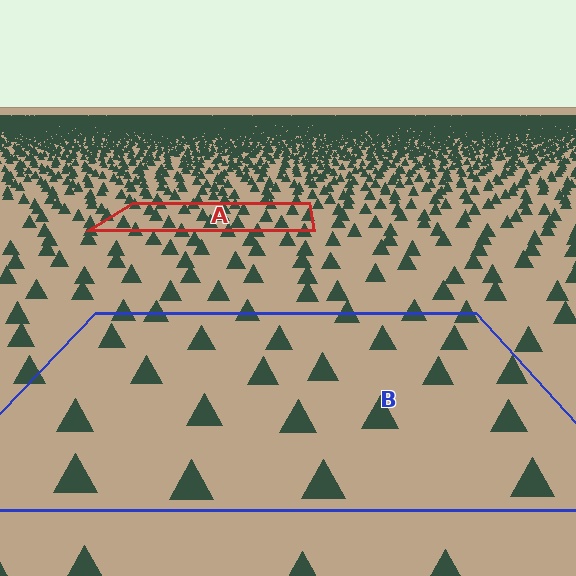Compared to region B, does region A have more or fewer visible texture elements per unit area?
Region A has more texture elements per unit area — they are packed more densely because it is farther away.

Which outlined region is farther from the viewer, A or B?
Region A is farther from the viewer — the texture elements inside it appear smaller and more densely packed.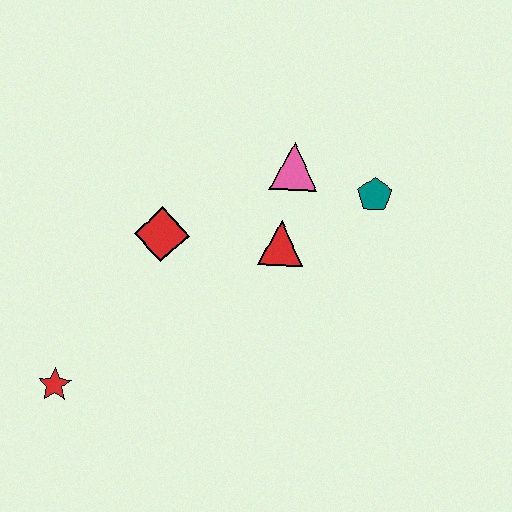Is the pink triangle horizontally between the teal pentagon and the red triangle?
Yes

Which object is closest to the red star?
The red diamond is closest to the red star.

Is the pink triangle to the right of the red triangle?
Yes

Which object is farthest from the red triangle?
The red star is farthest from the red triangle.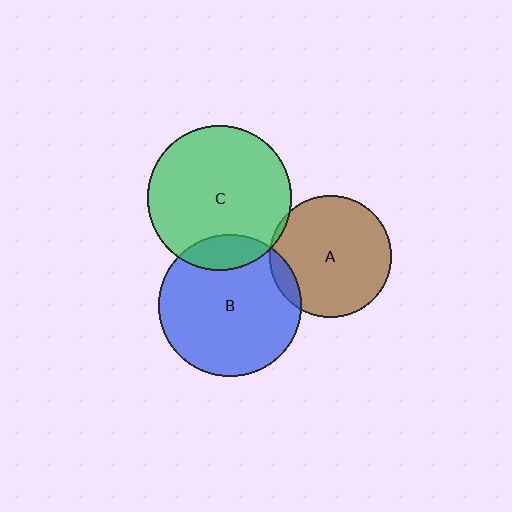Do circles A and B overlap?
Yes.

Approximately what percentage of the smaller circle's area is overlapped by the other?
Approximately 10%.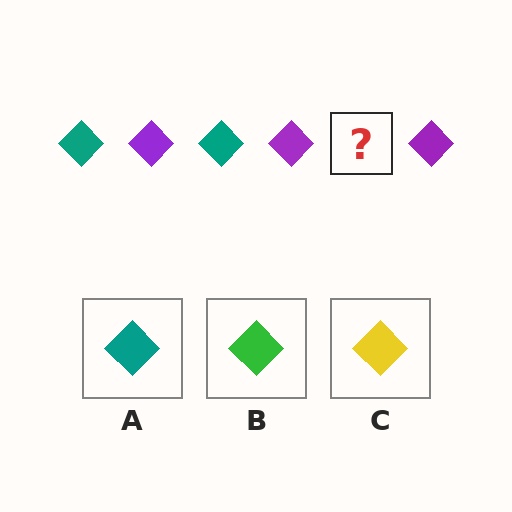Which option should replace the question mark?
Option A.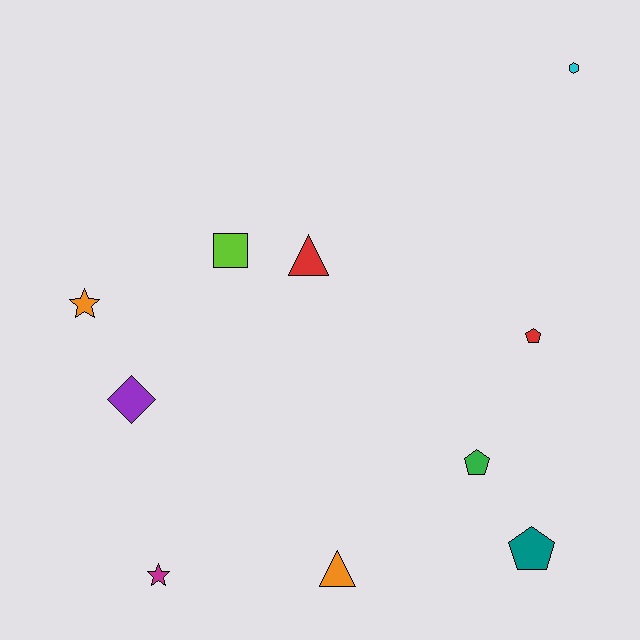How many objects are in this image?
There are 10 objects.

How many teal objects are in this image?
There is 1 teal object.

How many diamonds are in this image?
There is 1 diamond.